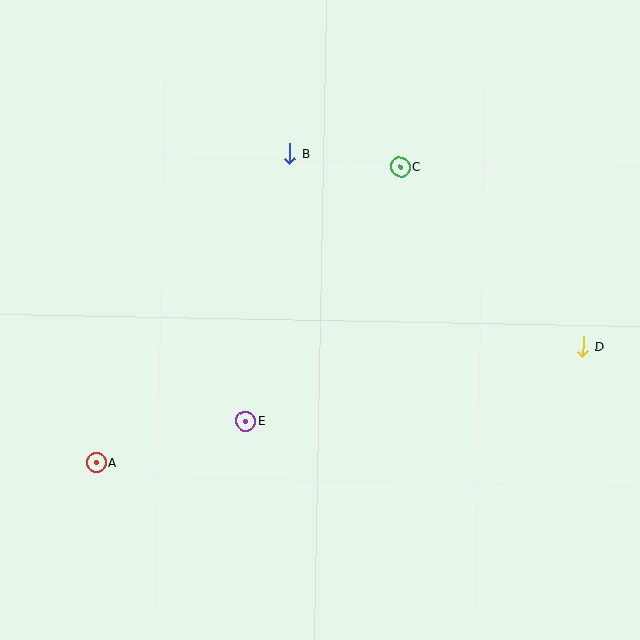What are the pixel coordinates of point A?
Point A is at (96, 463).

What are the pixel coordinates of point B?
Point B is at (290, 153).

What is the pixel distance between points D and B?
The distance between D and B is 351 pixels.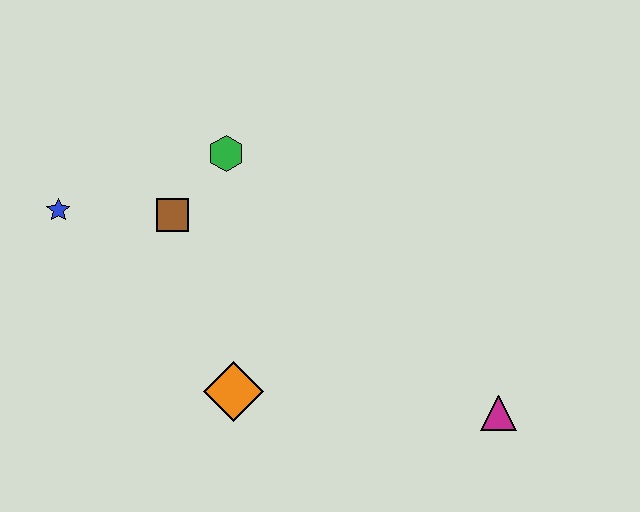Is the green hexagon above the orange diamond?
Yes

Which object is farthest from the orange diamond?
The magenta triangle is farthest from the orange diamond.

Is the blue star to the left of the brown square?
Yes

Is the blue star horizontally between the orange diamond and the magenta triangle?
No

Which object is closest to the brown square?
The green hexagon is closest to the brown square.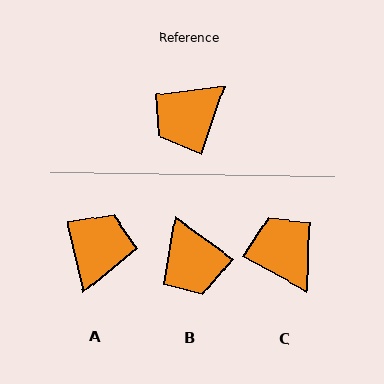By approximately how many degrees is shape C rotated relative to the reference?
Approximately 100 degrees clockwise.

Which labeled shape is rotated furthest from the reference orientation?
A, about 149 degrees away.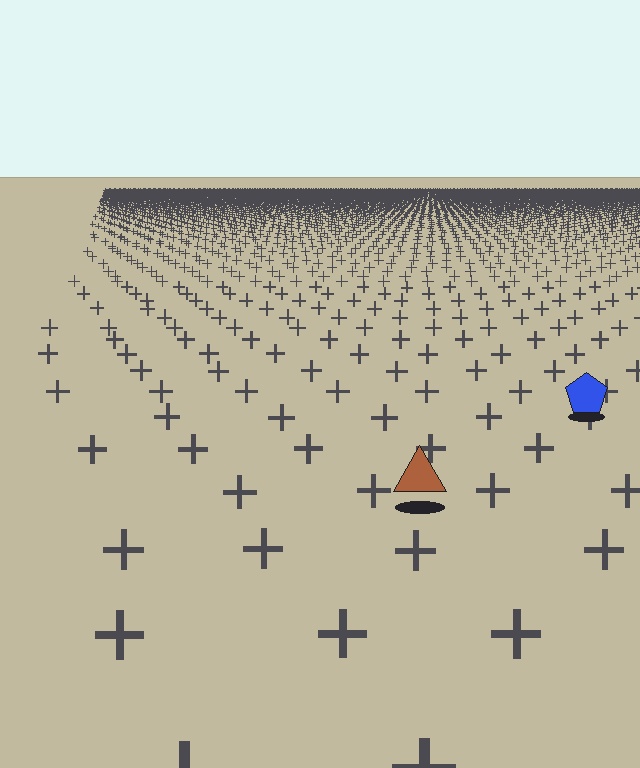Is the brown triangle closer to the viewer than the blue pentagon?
Yes. The brown triangle is closer — you can tell from the texture gradient: the ground texture is coarser near it.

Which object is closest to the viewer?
The brown triangle is closest. The texture marks near it are larger and more spread out.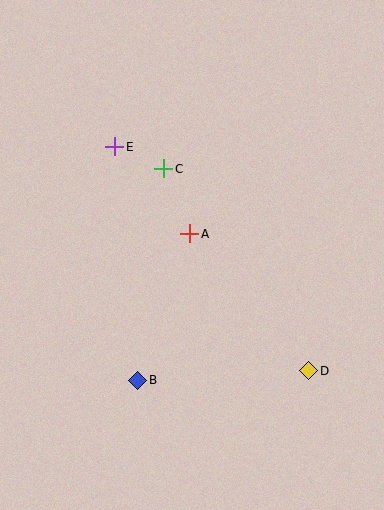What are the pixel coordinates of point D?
Point D is at (309, 371).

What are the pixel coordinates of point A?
Point A is at (190, 234).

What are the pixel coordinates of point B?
Point B is at (138, 380).